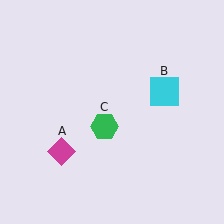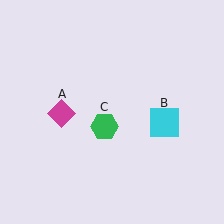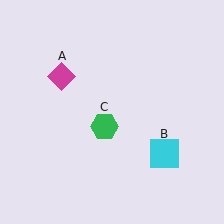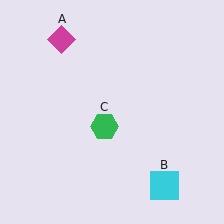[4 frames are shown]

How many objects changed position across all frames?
2 objects changed position: magenta diamond (object A), cyan square (object B).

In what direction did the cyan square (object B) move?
The cyan square (object B) moved down.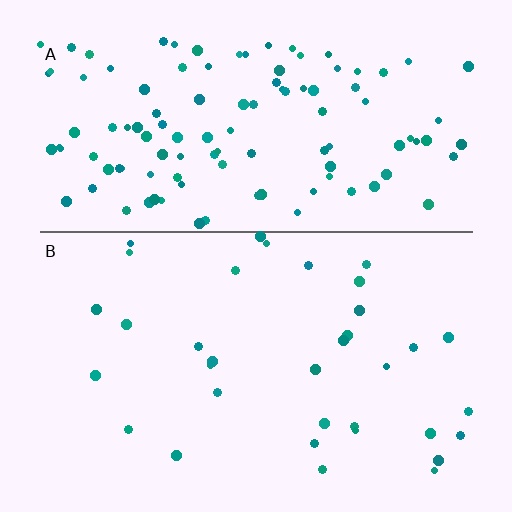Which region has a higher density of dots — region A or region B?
A (the top).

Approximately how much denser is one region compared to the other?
Approximately 3.3× — region A over region B.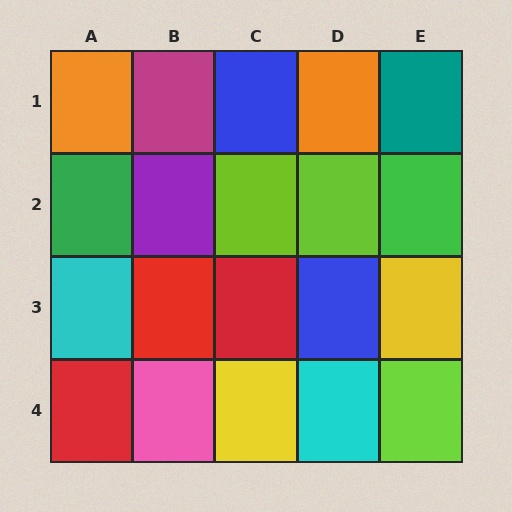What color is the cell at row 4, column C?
Yellow.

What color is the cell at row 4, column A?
Red.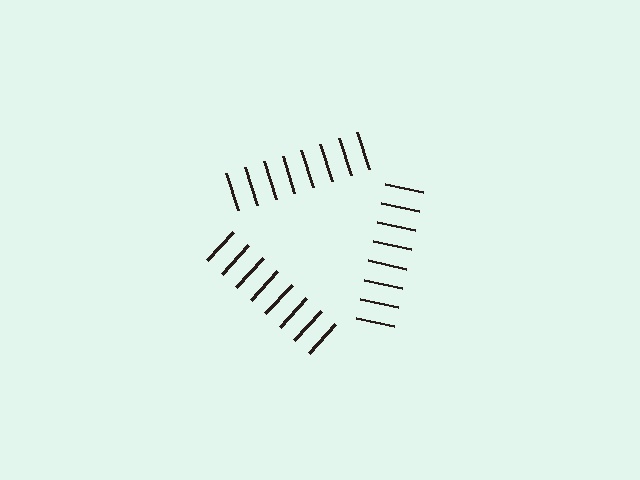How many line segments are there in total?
24 — 8 along each of the 3 edges.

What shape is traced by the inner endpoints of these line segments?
An illusory triangle — the line segments terminate on its edges but no continuous stroke is drawn.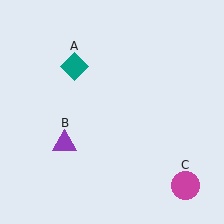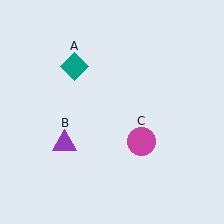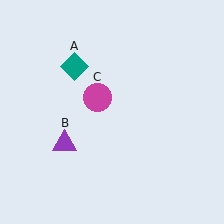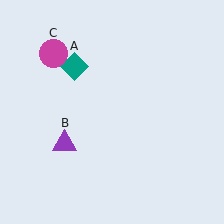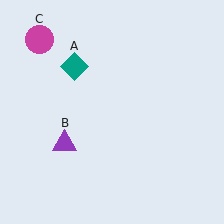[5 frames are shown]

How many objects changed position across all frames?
1 object changed position: magenta circle (object C).